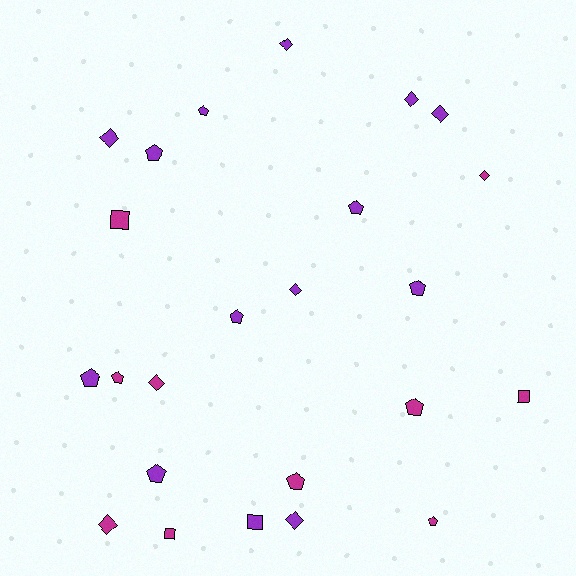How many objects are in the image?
There are 24 objects.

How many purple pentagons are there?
There are 7 purple pentagons.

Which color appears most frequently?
Purple, with 14 objects.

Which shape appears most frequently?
Pentagon, with 11 objects.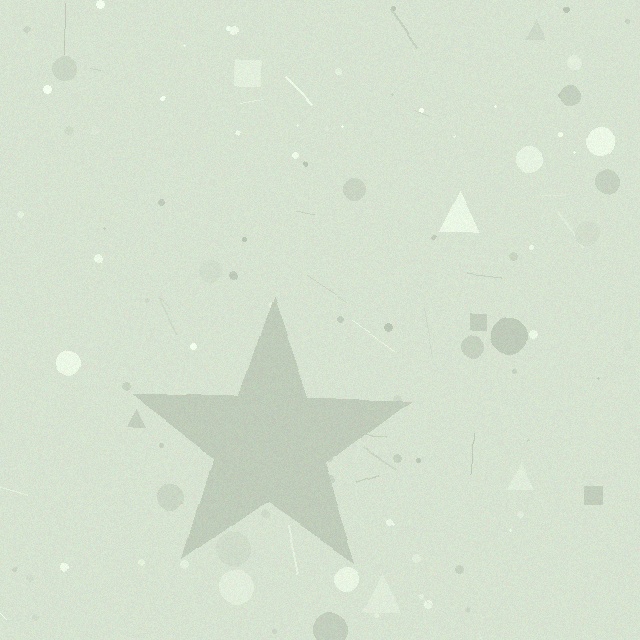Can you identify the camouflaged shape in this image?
The camouflaged shape is a star.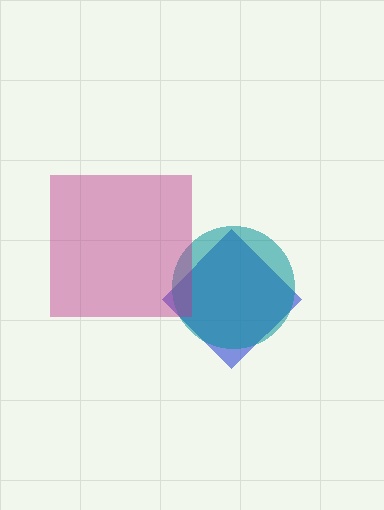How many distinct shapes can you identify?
There are 3 distinct shapes: a blue diamond, a teal circle, a magenta square.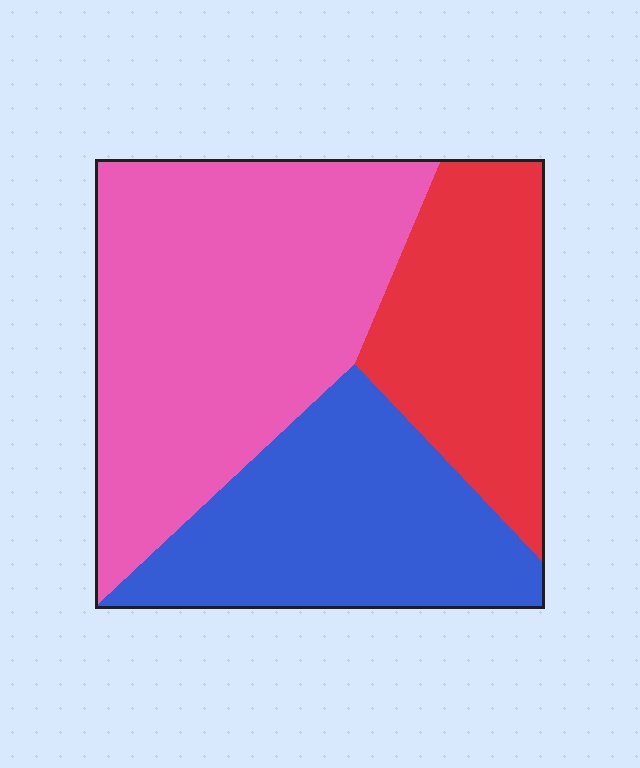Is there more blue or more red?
Blue.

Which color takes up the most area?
Pink, at roughly 45%.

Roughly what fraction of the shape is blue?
Blue covers about 30% of the shape.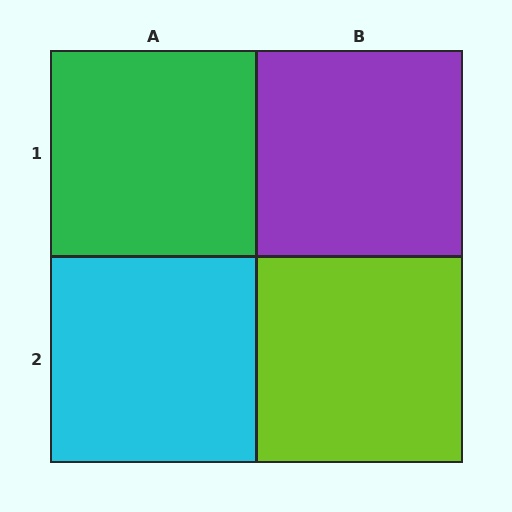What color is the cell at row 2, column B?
Lime.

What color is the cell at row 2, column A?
Cyan.